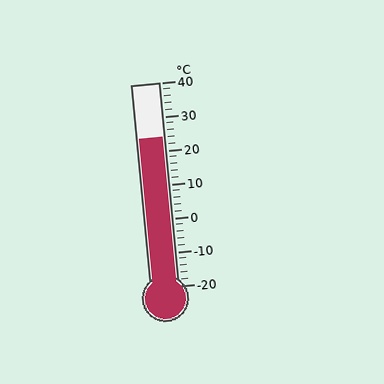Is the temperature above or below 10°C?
The temperature is above 10°C.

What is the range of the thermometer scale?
The thermometer scale ranges from -20°C to 40°C.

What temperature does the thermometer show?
The thermometer shows approximately 24°C.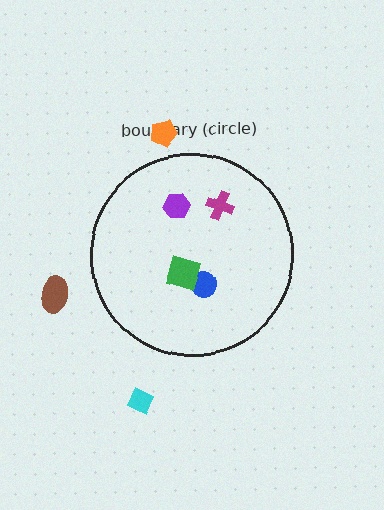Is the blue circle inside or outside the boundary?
Inside.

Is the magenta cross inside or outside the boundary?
Inside.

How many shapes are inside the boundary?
4 inside, 3 outside.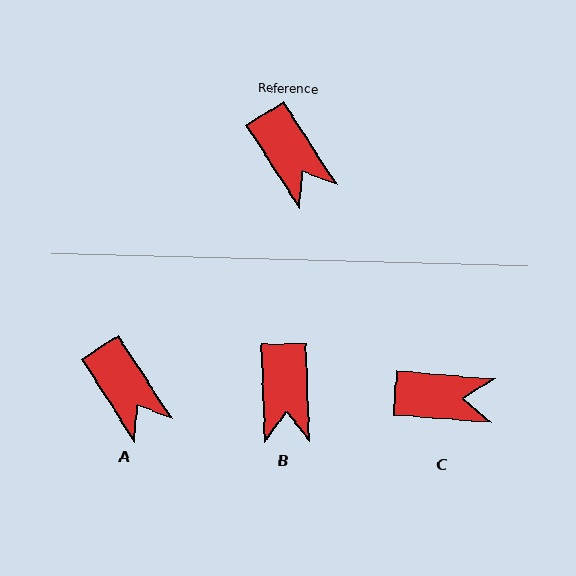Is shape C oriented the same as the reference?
No, it is off by about 52 degrees.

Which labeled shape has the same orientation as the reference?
A.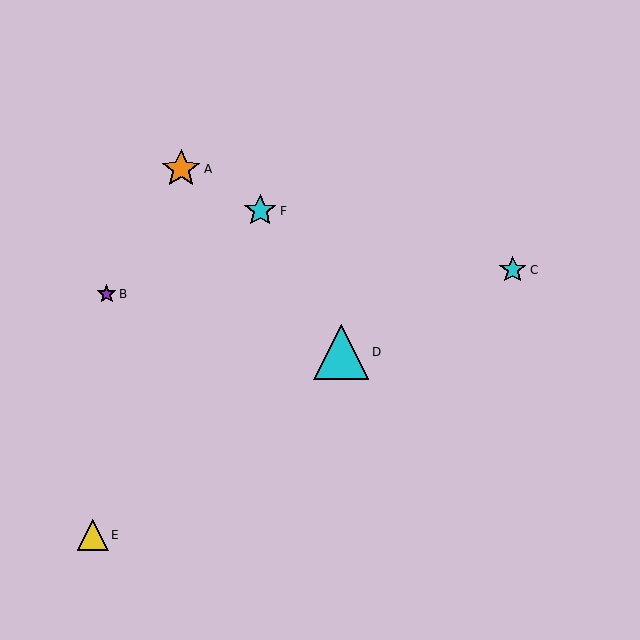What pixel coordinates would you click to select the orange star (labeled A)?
Click at (181, 169) to select the orange star A.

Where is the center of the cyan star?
The center of the cyan star is at (513, 270).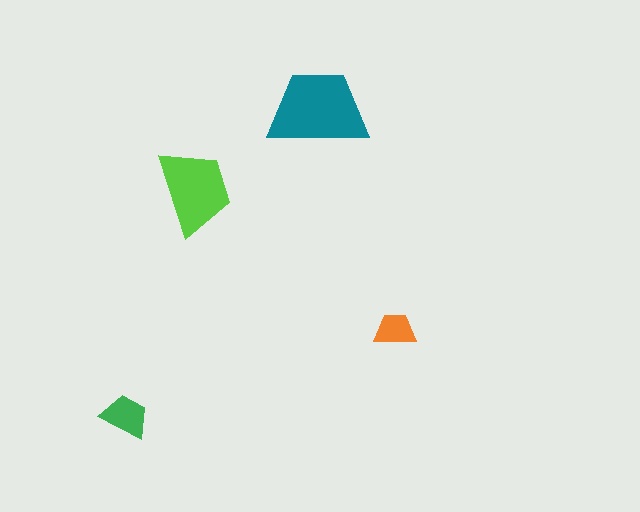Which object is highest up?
The teal trapezoid is topmost.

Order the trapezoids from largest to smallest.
the teal one, the lime one, the green one, the orange one.